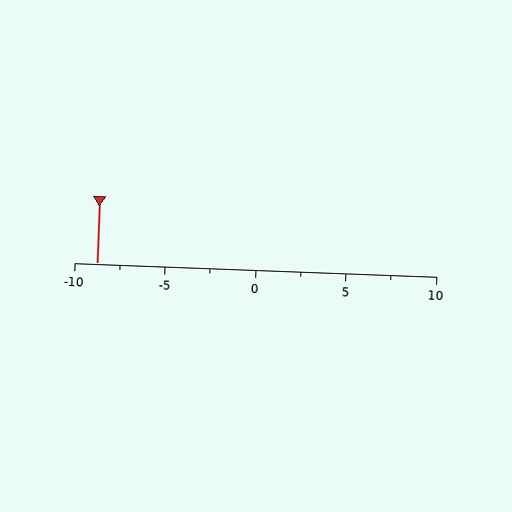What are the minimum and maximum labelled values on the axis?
The axis runs from -10 to 10.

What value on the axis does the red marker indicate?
The marker indicates approximately -8.8.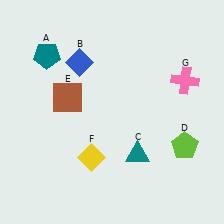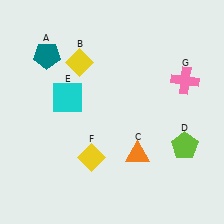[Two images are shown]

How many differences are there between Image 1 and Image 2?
There are 3 differences between the two images.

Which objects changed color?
B changed from blue to yellow. C changed from teal to orange. E changed from brown to cyan.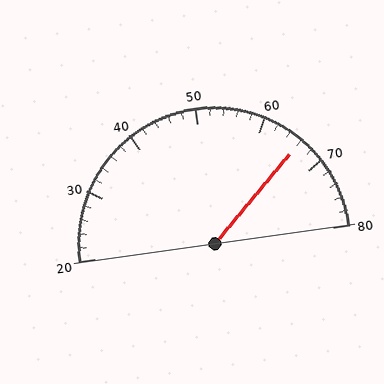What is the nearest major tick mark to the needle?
The nearest major tick mark is 70.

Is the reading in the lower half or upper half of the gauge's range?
The reading is in the upper half of the range (20 to 80).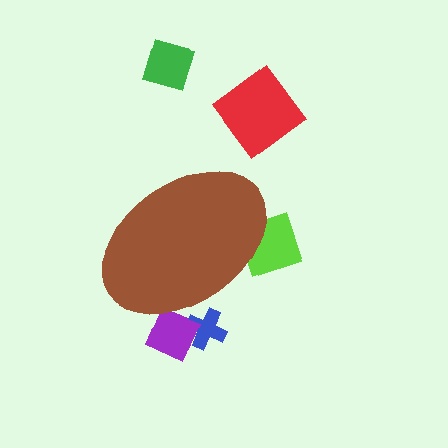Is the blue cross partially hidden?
Yes, the blue cross is partially hidden behind the brown ellipse.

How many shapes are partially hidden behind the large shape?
3 shapes are partially hidden.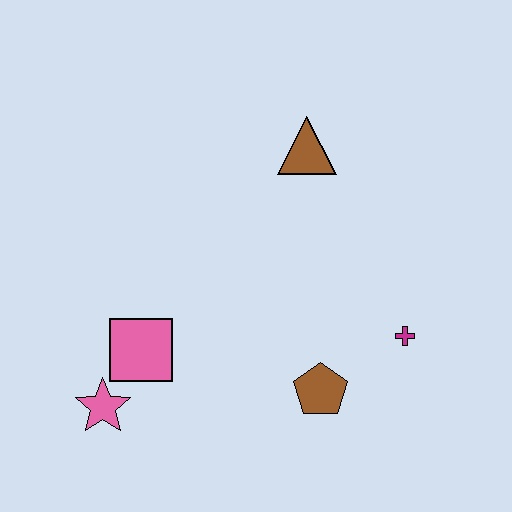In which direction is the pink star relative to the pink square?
The pink star is below the pink square.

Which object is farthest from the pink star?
The brown triangle is farthest from the pink star.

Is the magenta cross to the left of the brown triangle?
No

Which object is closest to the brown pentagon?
The magenta cross is closest to the brown pentagon.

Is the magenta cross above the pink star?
Yes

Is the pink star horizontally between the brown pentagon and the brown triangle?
No